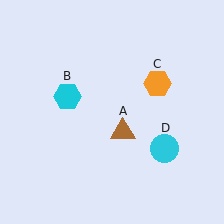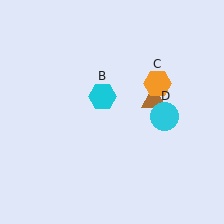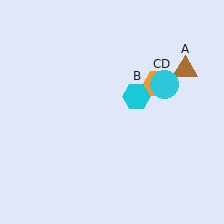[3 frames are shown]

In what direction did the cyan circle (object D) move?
The cyan circle (object D) moved up.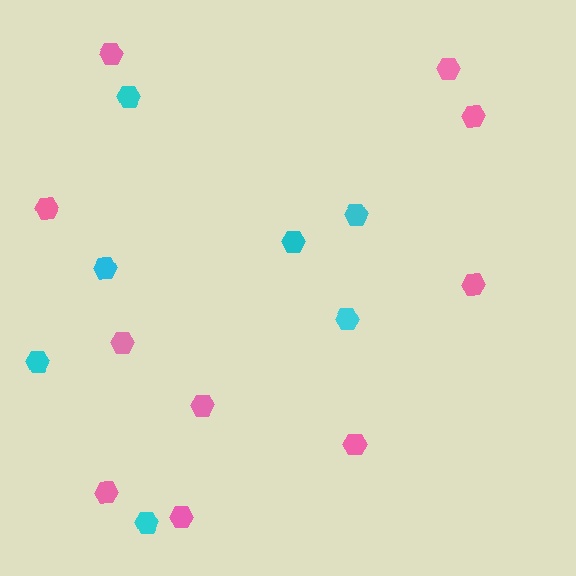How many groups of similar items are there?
There are 2 groups: one group of pink hexagons (10) and one group of cyan hexagons (7).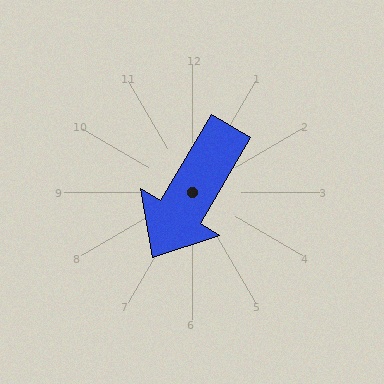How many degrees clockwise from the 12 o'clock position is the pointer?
Approximately 211 degrees.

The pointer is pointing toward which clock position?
Roughly 7 o'clock.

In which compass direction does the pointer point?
Southwest.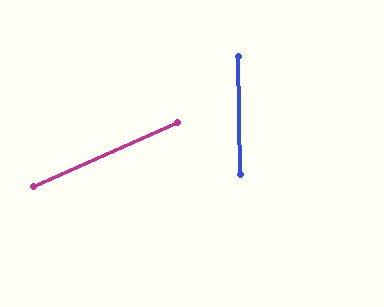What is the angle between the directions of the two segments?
Approximately 67 degrees.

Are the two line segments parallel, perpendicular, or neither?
Neither parallel nor perpendicular — they differ by about 67°.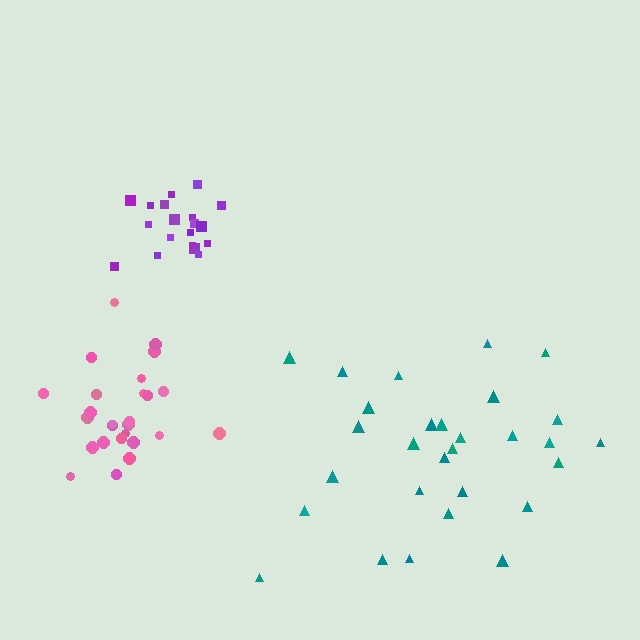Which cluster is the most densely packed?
Purple.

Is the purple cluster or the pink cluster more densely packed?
Purple.